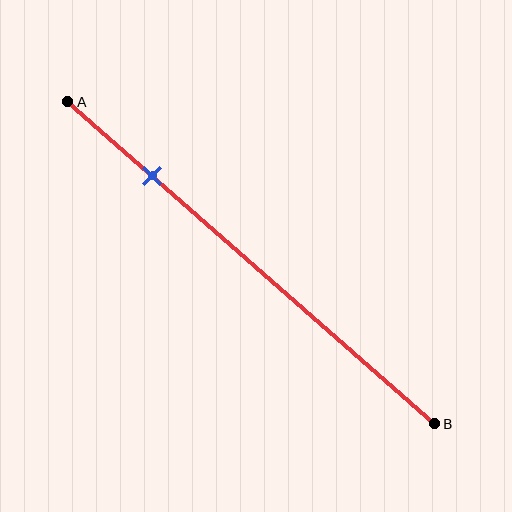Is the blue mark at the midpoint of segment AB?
No, the mark is at about 25% from A, not at the 50% midpoint.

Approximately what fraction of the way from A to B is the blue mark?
The blue mark is approximately 25% of the way from A to B.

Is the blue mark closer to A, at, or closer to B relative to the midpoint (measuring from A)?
The blue mark is closer to point A than the midpoint of segment AB.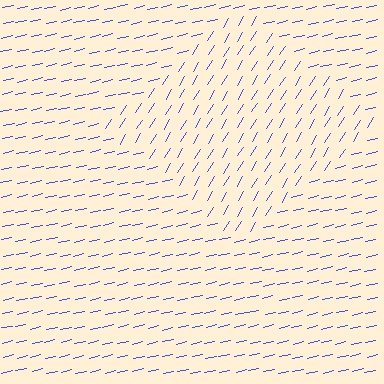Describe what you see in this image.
The image is filled with small blue line segments. A diamond region in the image has lines oriented differently from the surrounding lines, creating a visible texture boundary.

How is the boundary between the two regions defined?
The boundary is defined purely by a change in line orientation (approximately 45 degrees difference). All lines are the same color and thickness.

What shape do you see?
I see a diamond.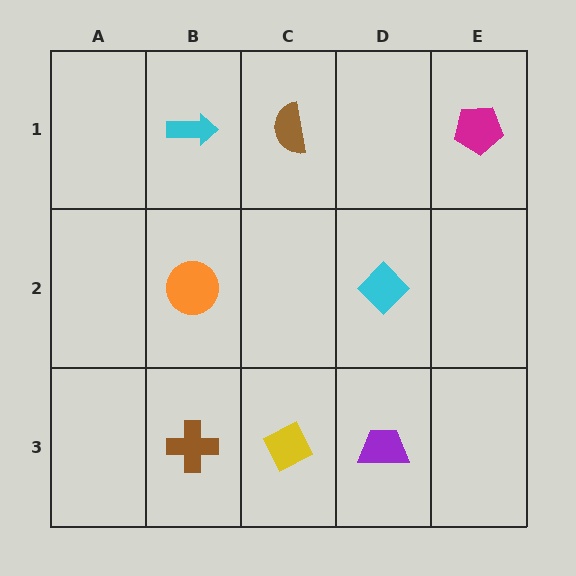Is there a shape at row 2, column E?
No, that cell is empty.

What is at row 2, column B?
An orange circle.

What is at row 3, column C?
A yellow diamond.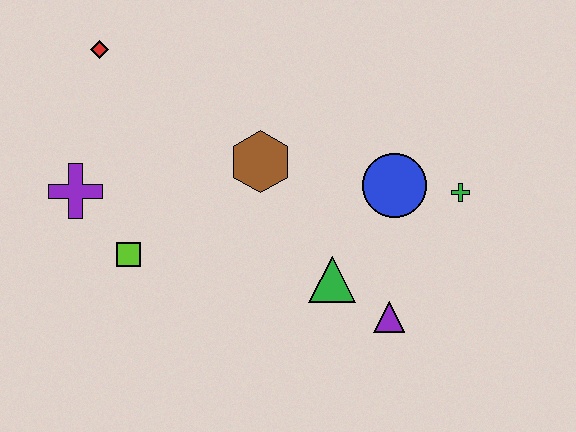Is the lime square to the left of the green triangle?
Yes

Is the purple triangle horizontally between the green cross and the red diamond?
Yes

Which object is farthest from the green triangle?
The red diamond is farthest from the green triangle.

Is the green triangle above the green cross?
No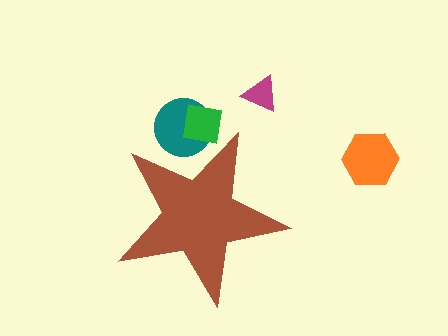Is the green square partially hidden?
Yes, the green square is partially hidden behind the brown star.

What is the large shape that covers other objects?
A brown star.